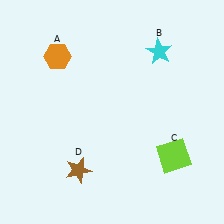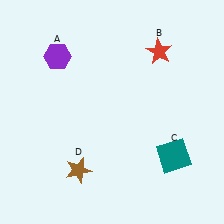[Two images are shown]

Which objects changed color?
A changed from orange to purple. B changed from cyan to red. C changed from lime to teal.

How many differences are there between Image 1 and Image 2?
There are 3 differences between the two images.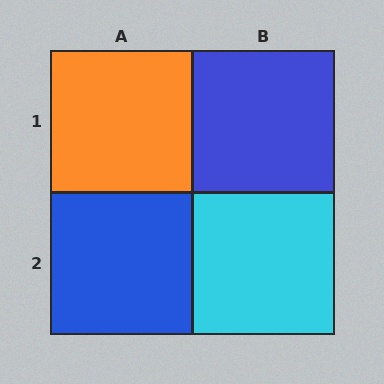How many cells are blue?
2 cells are blue.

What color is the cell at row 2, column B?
Cyan.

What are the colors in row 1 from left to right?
Orange, blue.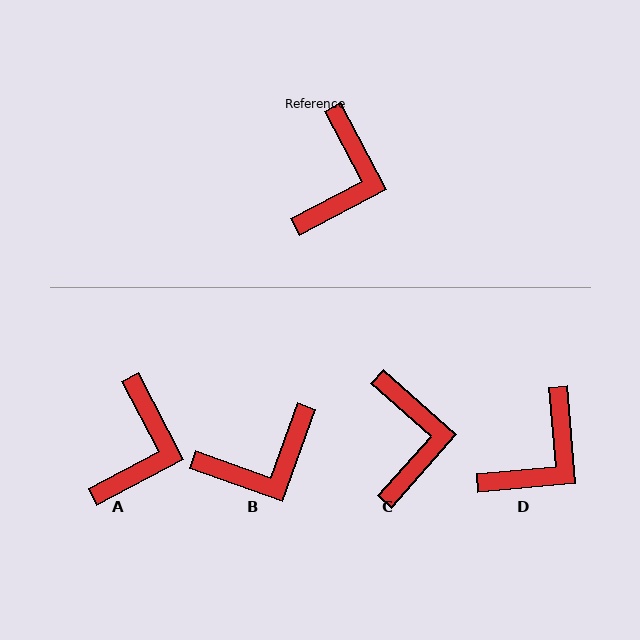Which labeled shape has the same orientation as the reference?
A.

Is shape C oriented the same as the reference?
No, it is off by about 21 degrees.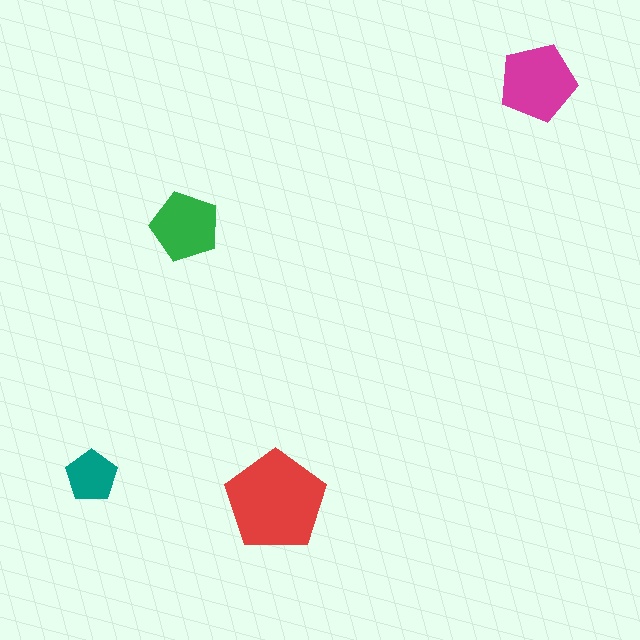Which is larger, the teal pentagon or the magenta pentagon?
The magenta one.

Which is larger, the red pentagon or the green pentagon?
The red one.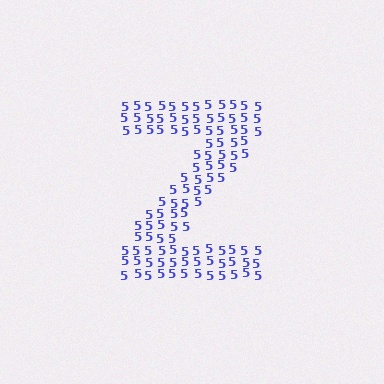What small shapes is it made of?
It is made of small digit 5's.